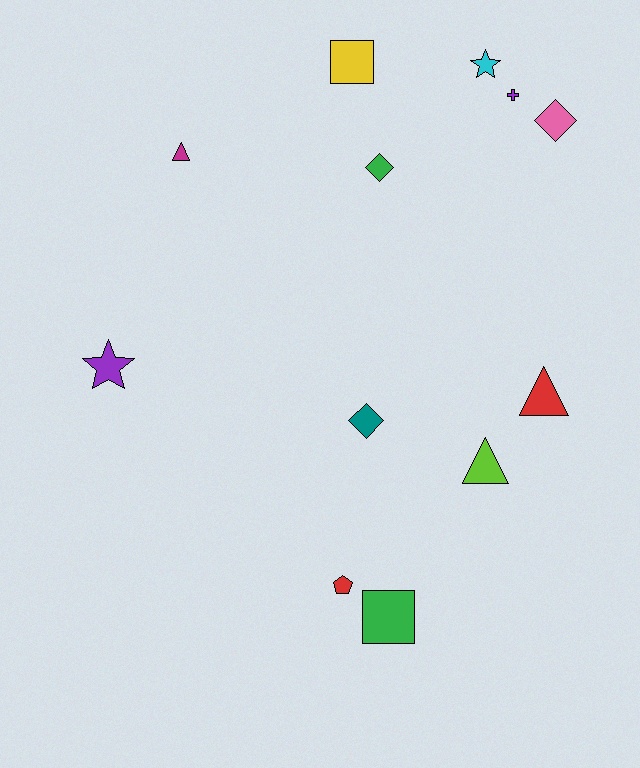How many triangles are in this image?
There are 3 triangles.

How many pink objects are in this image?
There is 1 pink object.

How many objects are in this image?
There are 12 objects.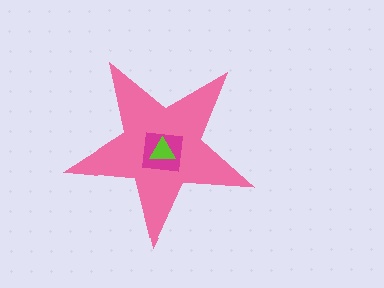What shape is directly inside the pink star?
The magenta square.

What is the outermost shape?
The pink star.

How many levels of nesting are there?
3.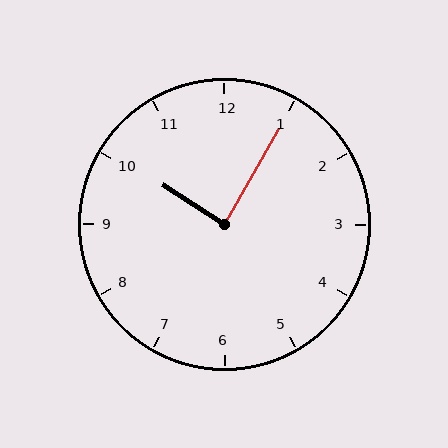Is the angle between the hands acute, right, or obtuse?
It is right.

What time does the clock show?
10:05.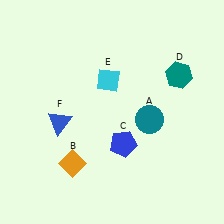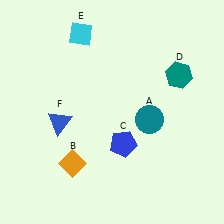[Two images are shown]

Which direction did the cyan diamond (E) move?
The cyan diamond (E) moved up.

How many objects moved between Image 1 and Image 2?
1 object moved between the two images.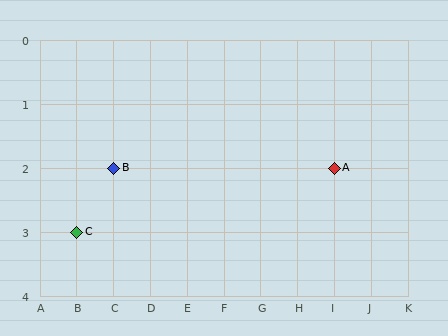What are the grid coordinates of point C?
Point C is at grid coordinates (B, 3).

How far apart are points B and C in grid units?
Points B and C are 1 column and 1 row apart (about 1.4 grid units diagonally).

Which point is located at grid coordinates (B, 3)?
Point C is at (B, 3).